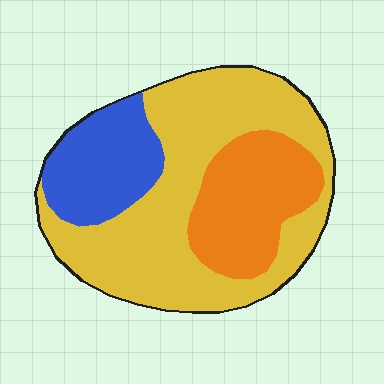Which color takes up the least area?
Blue, at roughly 20%.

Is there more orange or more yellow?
Yellow.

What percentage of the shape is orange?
Orange covers 24% of the shape.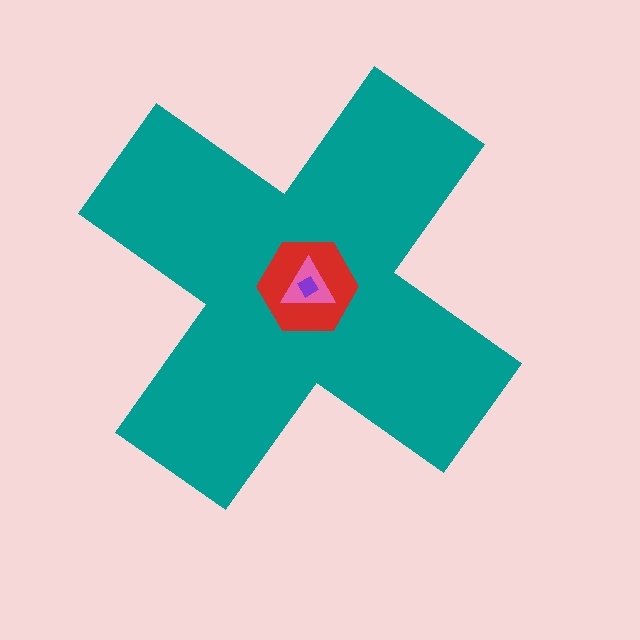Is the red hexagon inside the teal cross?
Yes.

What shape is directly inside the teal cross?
The red hexagon.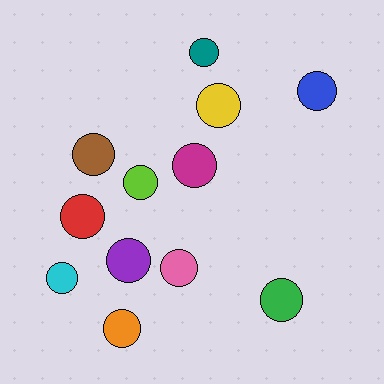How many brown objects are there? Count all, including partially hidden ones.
There is 1 brown object.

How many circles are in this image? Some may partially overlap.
There are 12 circles.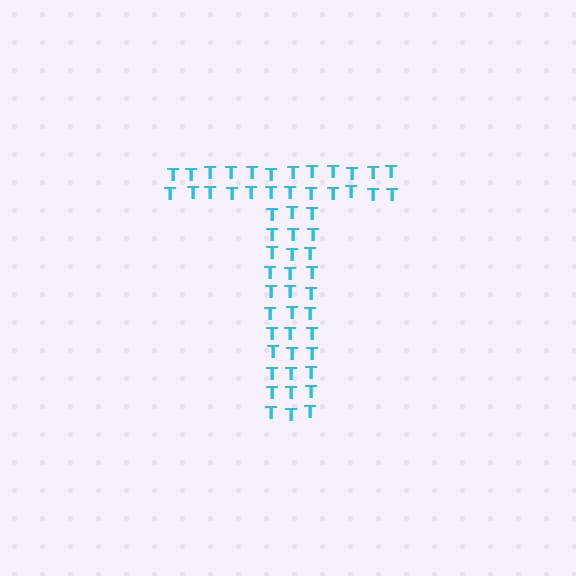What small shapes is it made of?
It is made of small letter T's.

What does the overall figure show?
The overall figure shows the letter T.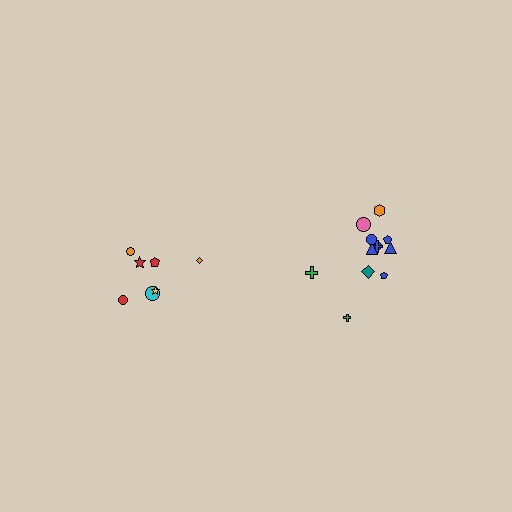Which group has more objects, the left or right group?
The right group.